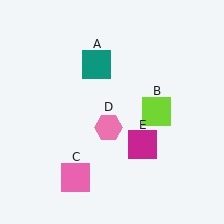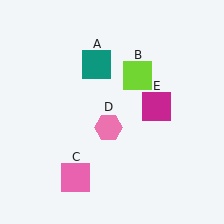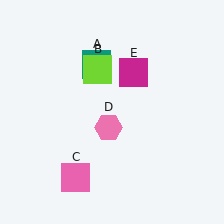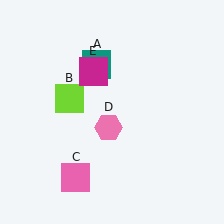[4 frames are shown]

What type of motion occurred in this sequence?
The lime square (object B), magenta square (object E) rotated counterclockwise around the center of the scene.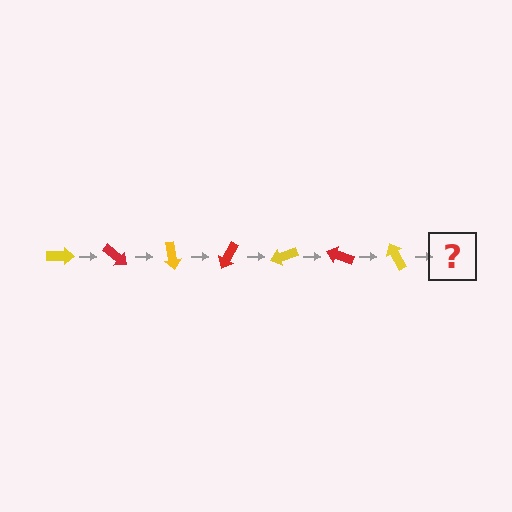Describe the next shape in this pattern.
It should be a red arrow, rotated 280 degrees from the start.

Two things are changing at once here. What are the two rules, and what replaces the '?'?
The two rules are that it rotates 40 degrees each step and the color cycles through yellow and red. The '?' should be a red arrow, rotated 280 degrees from the start.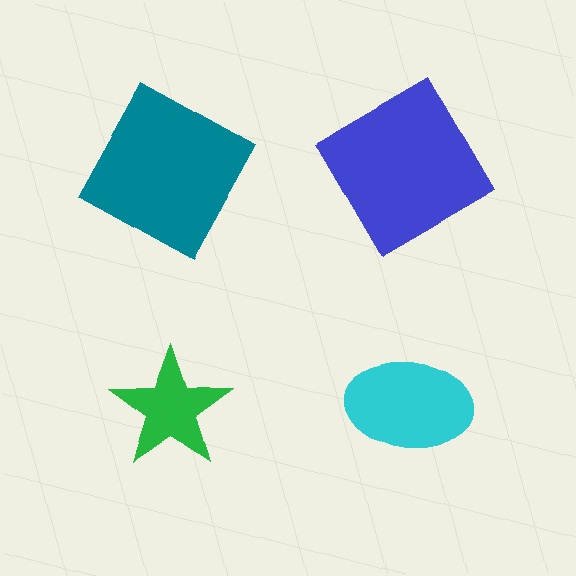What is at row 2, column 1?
A green star.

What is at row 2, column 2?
A cyan ellipse.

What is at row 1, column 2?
A blue diamond.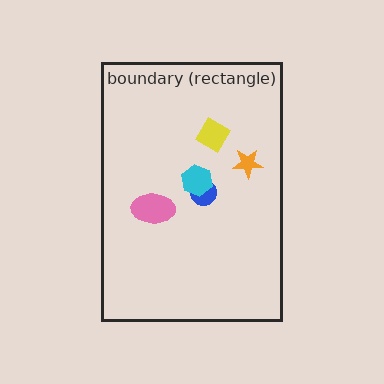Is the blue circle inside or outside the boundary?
Inside.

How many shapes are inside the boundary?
5 inside, 0 outside.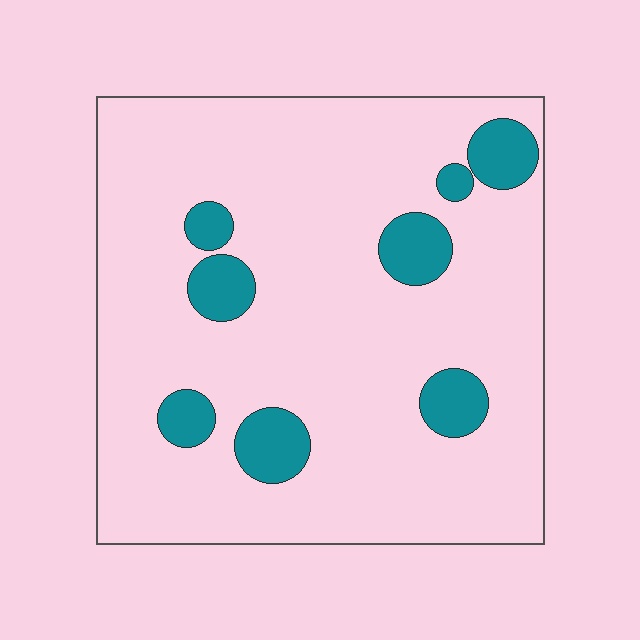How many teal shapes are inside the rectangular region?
8.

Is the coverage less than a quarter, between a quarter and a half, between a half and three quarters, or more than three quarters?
Less than a quarter.